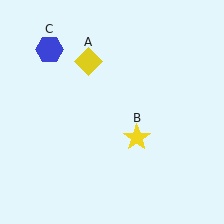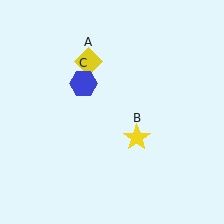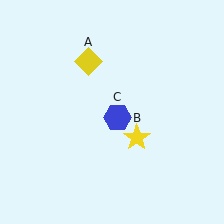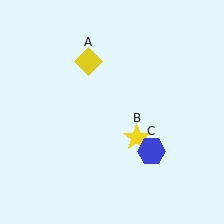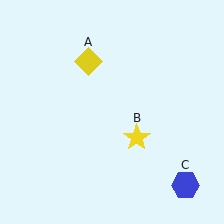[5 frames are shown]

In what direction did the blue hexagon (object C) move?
The blue hexagon (object C) moved down and to the right.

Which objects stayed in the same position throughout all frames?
Yellow diamond (object A) and yellow star (object B) remained stationary.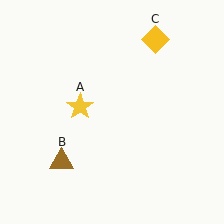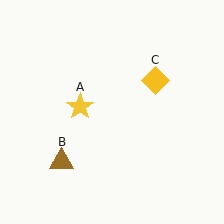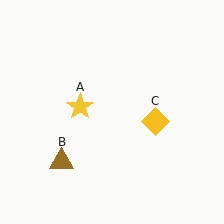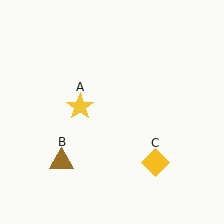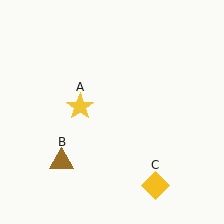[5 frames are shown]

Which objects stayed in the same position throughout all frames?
Yellow star (object A) and brown triangle (object B) remained stationary.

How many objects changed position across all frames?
1 object changed position: yellow diamond (object C).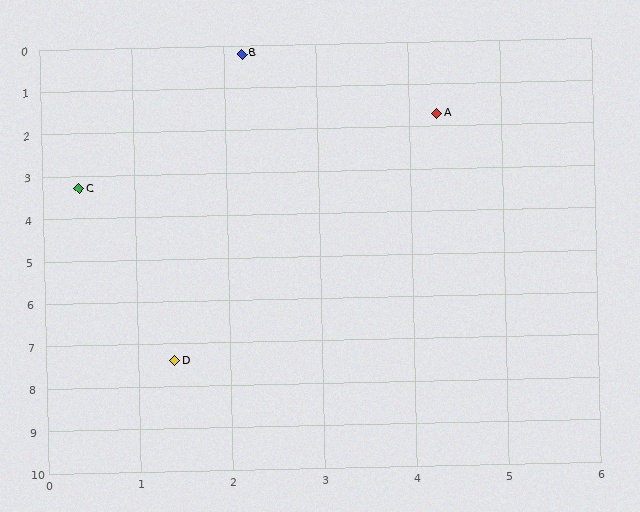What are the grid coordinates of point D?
Point D is at approximately (1.4, 7.4).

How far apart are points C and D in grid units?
Points C and D are about 4.2 grid units apart.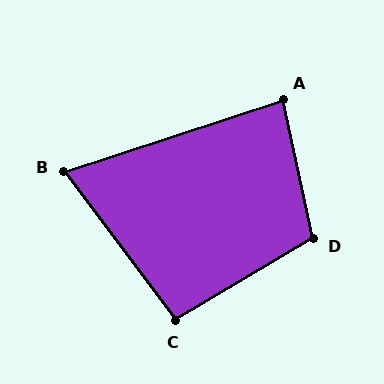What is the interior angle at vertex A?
Approximately 84 degrees (acute).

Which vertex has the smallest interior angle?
B, at approximately 71 degrees.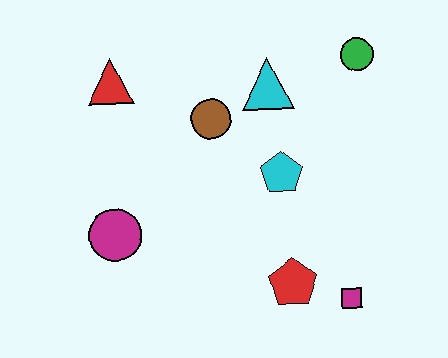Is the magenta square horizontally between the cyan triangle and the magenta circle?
No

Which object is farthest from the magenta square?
The red triangle is farthest from the magenta square.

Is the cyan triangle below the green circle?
Yes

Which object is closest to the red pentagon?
The magenta square is closest to the red pentagon.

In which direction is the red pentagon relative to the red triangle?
The red pentagon is below the red triangle.